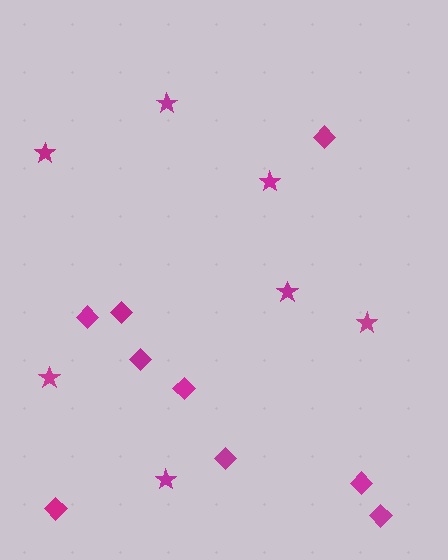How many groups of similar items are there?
There are 2 groups: one group of stars (7) and one group of diamonds (9).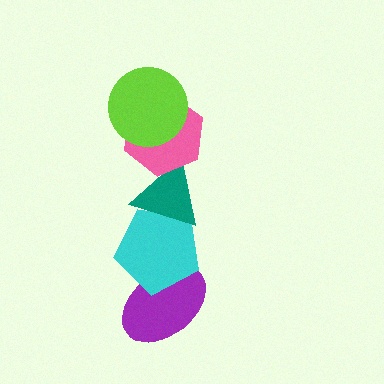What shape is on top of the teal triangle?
The pink hexagon is on top of the teal triangle.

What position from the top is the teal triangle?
The teal triangle is 3rd from the top.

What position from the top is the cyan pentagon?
The cyan pentagon is 4th from the top.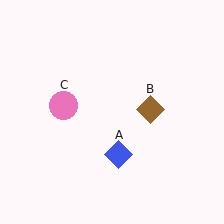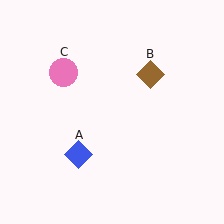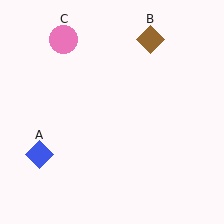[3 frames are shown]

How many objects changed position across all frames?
3 objects changed position: blue diamond (object A), brown diamond (object B), pink circle (object C).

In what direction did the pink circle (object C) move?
The pink circle (object C) moved up.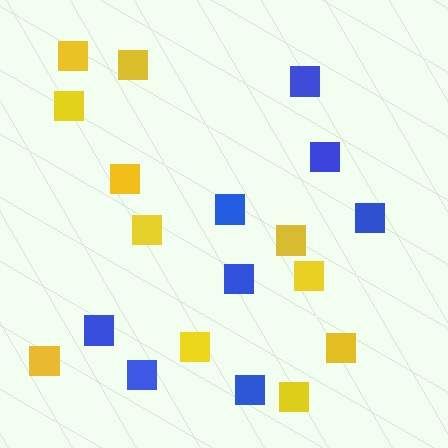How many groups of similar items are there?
There are 2 groups: one group of yellow squares (11) and one group of blue squares (8).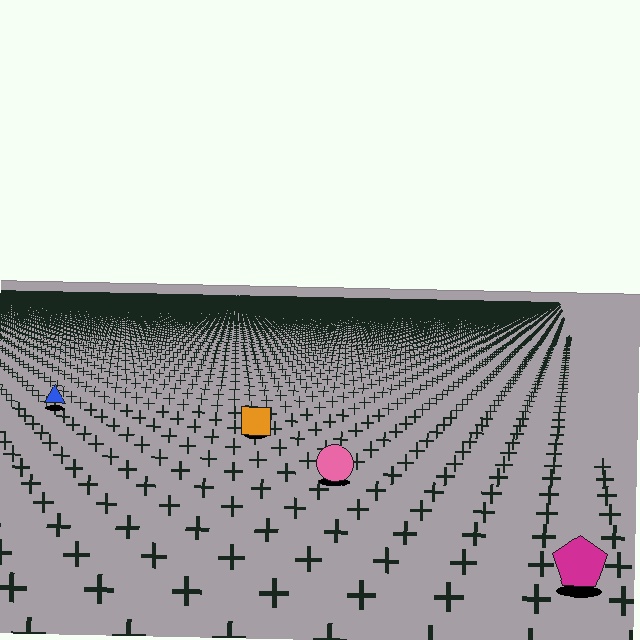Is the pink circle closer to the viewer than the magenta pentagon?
No. The magenta pentagon is closer — you can tell from the texture gradient: the ground texture is coarser near it.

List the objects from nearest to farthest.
From nearest to farthest: the magenta pentagon, the pink circle, the orange square, the blue triangle.